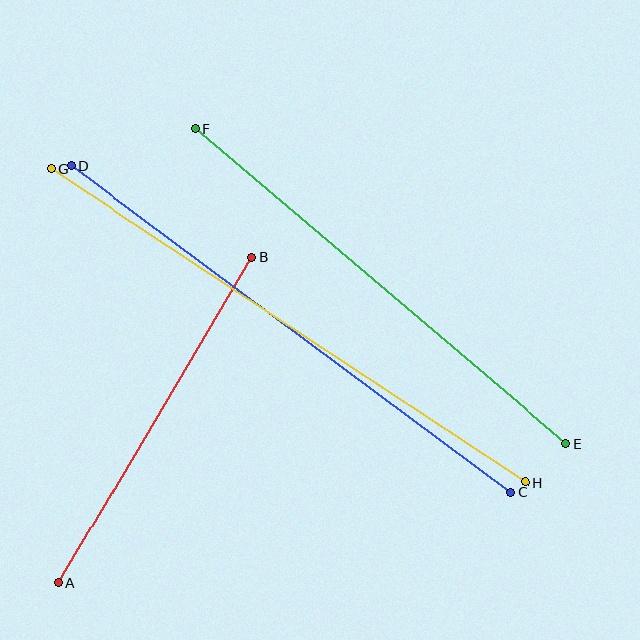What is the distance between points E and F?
The distance is approximately 485 pixels.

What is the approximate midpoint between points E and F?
The midpoint is at approximately (381, 286) pixels.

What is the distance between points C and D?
The distance is approximately 547 pixels.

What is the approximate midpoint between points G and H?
The midpoint is at approximately (288, 326) pixels.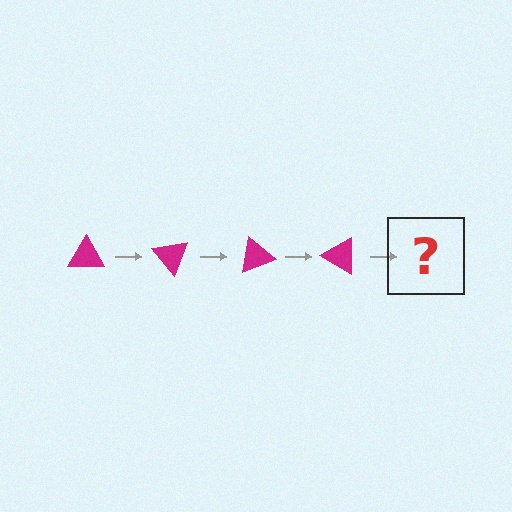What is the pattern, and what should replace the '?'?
The pattern is that the triangle rotates 50 degrees each step. The '?' should be a magenta triangle rotated 200 degrees.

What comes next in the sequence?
The next element should be a magenta triangle rotated 200 degrees.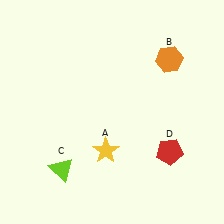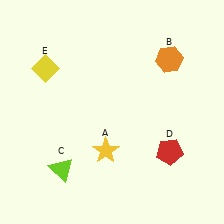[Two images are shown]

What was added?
A yellow diamond (E) was added in Image 2.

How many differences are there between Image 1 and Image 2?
There is 1 difference between the two images.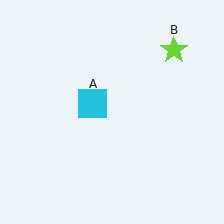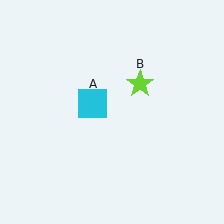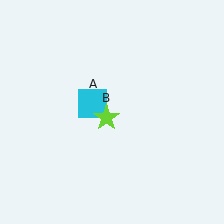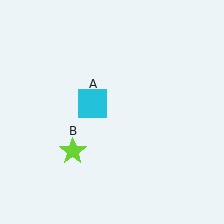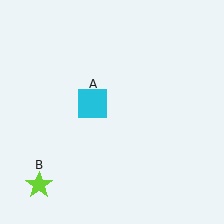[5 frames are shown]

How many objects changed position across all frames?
1 object changed position: lime star (object B).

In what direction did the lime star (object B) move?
The lime star (object B) moved down and to the left.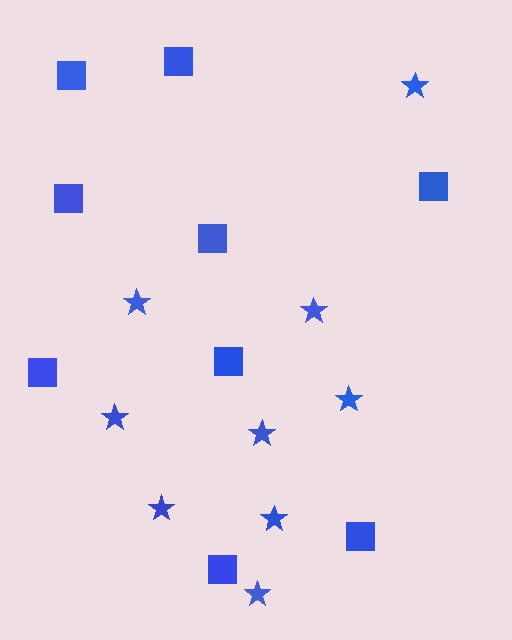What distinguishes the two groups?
There are 2 groups: one group of stars (9) and one group of squares (9).